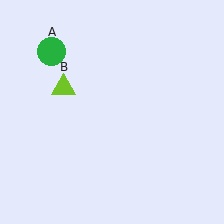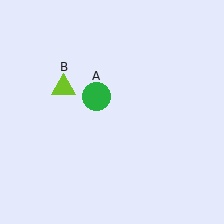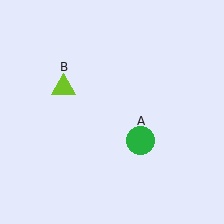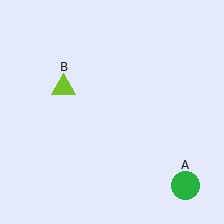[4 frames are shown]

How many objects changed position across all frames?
1 object changed position: green circle (object A).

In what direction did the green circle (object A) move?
The green circle (object A) moved down and to the right.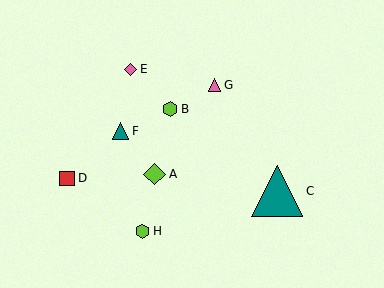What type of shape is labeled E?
Shape E is a pink diamond.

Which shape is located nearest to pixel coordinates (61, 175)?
The red square (labeled D) at (67, 178) is nearest to that location.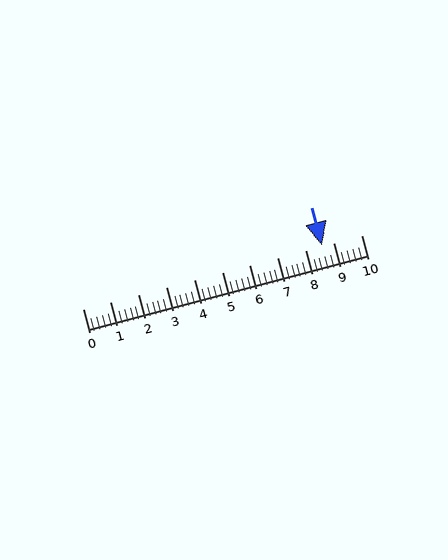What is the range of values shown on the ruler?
The ruler shows values from 0 to 10.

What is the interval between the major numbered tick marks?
The major tick marks are spaced 1 units apart.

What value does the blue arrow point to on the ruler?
The blue arrow points to approximately 8.6.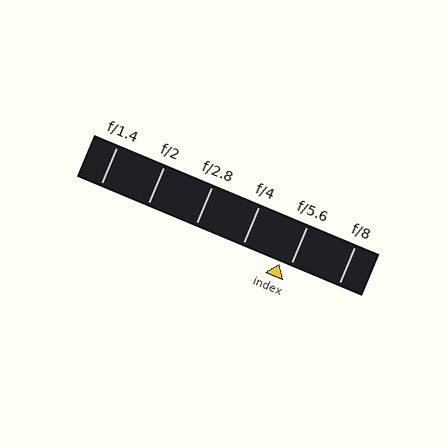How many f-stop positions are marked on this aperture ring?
There are 6 f-stop positions marked.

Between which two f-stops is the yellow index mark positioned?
The index mark is between f/4 and f/5.6.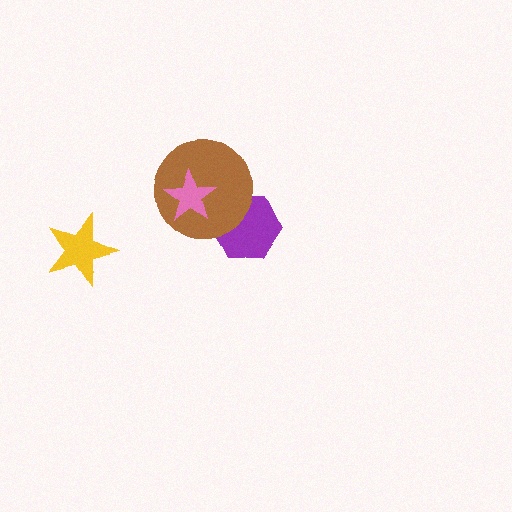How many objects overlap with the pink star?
1 object overlaps with the pink star.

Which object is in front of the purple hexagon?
The brown circle is in front of the purple hexagon.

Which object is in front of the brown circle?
The pink star is in front of the brown circle.